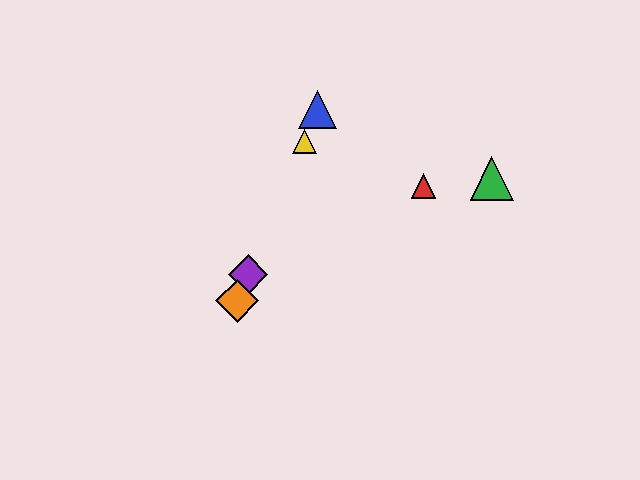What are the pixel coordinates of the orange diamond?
The orange diamond is at (237, 301).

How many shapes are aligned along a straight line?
4 shapes (the blue triangle, the yellow triangle, the purple diamond, the orange diamond) are aligned along a straight line.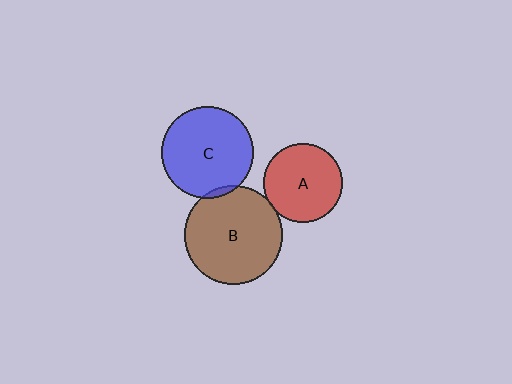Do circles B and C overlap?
Yes.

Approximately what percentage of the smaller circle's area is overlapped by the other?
Approximately 5%.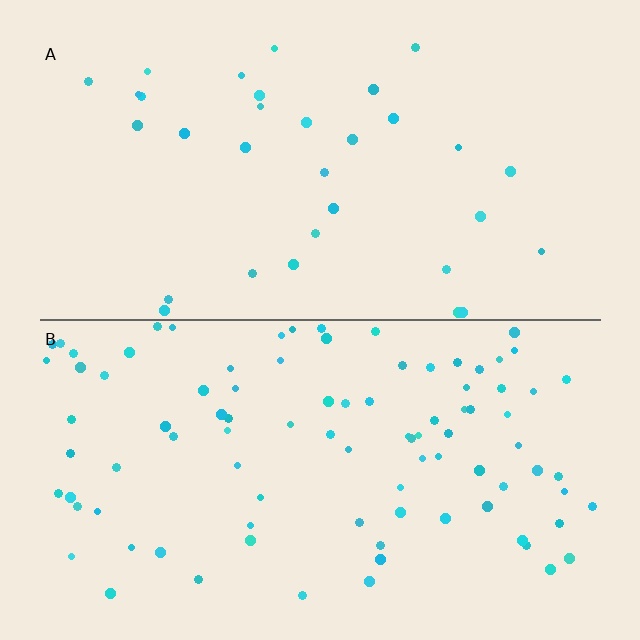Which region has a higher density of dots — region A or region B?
B (the bottom).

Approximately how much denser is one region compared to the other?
Approximately 2.9× — region B over region A.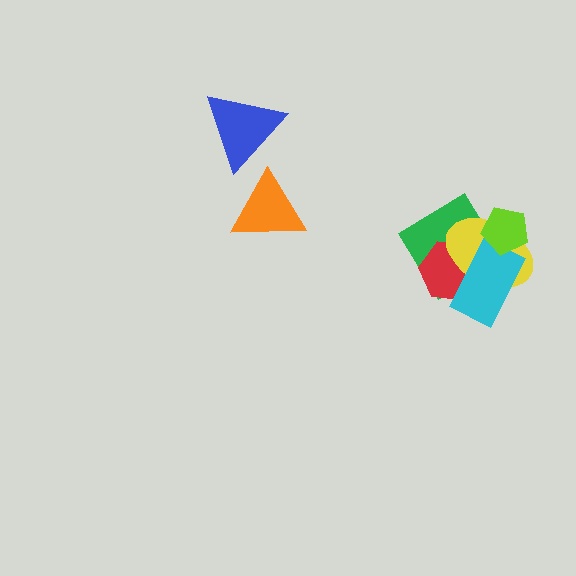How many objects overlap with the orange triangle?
0 objects overlap with the orange triangle.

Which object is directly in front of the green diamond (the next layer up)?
The red hexagon is directly in front of the green diamond.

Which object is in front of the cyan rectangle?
The lime pentagon is in front of the cyan rectangle.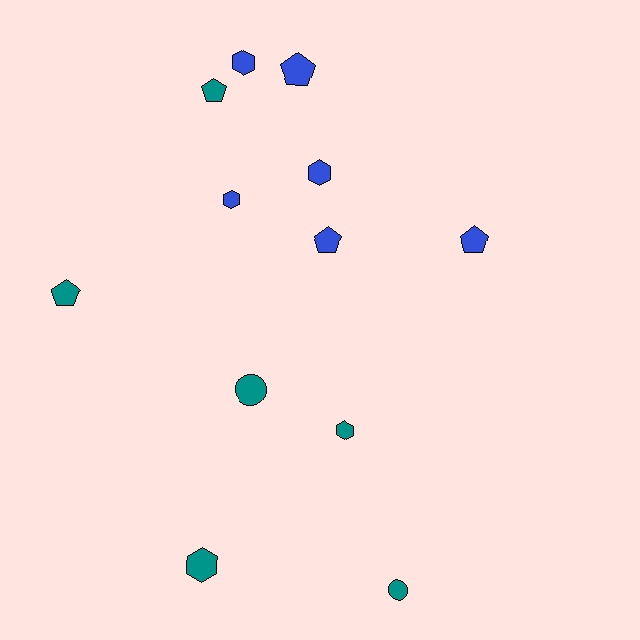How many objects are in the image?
There are 12 objects.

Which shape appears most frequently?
Pentagon, with 5 objects.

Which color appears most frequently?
Teal, with 6 objects.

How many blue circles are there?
There are no blue circles.